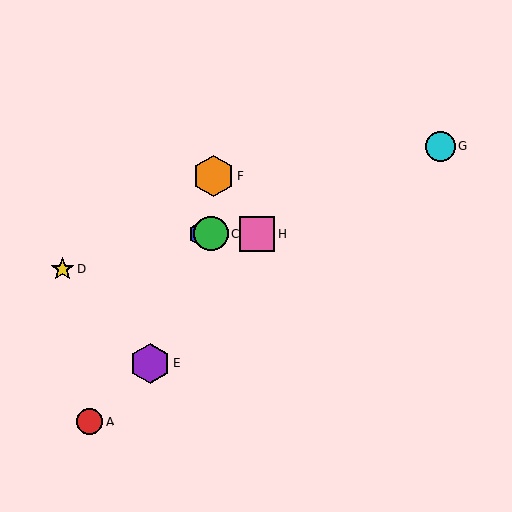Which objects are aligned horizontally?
Objects B, C, H are aligned horizontally.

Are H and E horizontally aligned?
No, H is at y≈234 and E is at y≈364.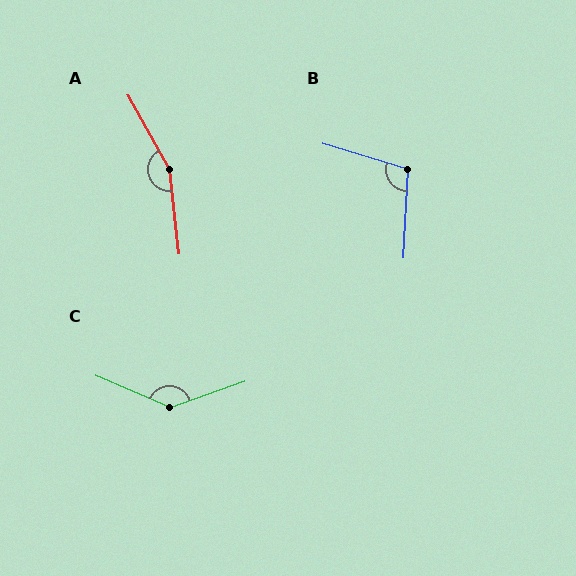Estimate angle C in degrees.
Approximately 137 degrees.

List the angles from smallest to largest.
B (104°), C (137°), A (157°).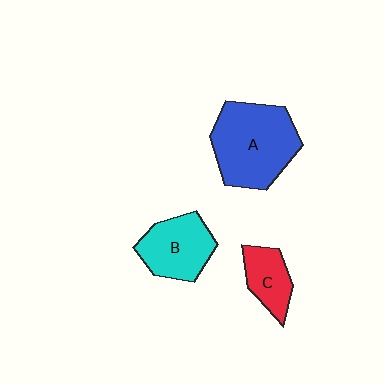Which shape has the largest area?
Shape A (blue).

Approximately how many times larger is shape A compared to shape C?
Approximately 2.3 times.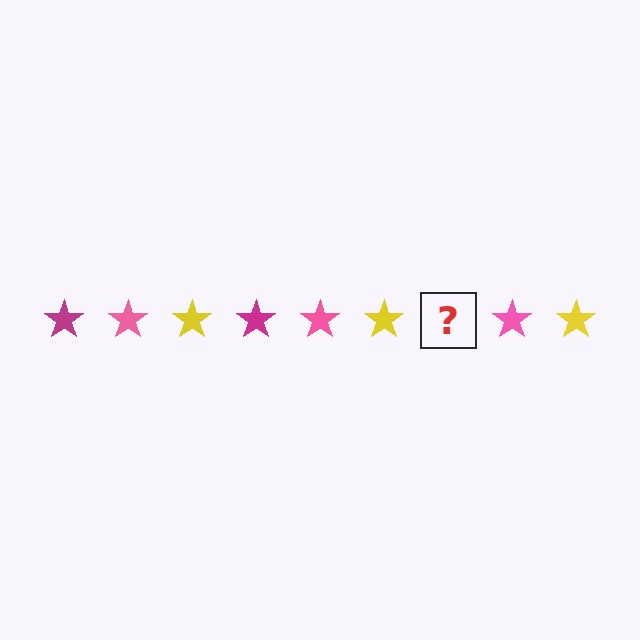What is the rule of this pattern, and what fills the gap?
The rule is that the pattern cycles through magenta, pink, yellow stars. The gap should be filled with a magenta star.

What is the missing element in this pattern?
The missing element is a magenta star.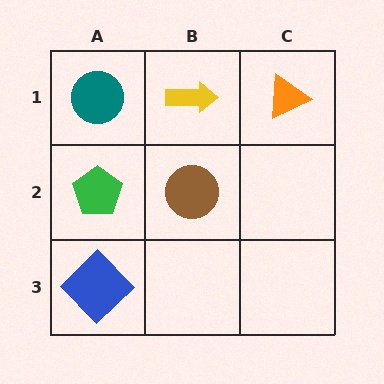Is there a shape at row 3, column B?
No, that cell is empty.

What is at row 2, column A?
A green pentagon.